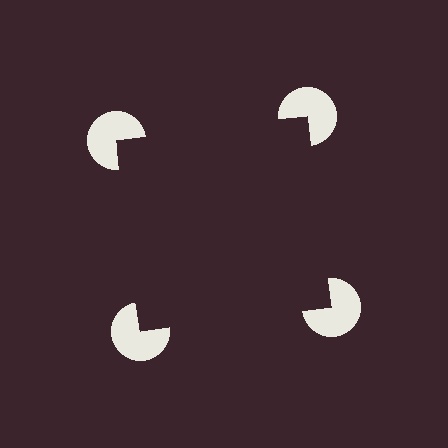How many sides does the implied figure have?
4 sides.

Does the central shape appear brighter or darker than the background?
It typically appears slightly darker than the background, even though no actual brightness change is drawn.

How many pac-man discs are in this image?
There are 4 — one at each vertex of the illusory square.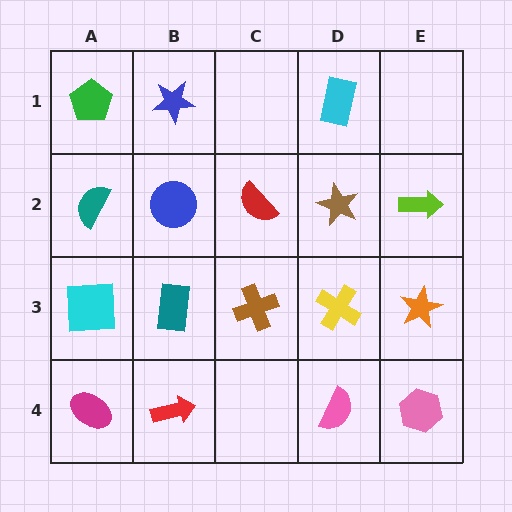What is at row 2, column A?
A teal semicircle.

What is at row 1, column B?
A blue star.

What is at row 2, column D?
A brown star.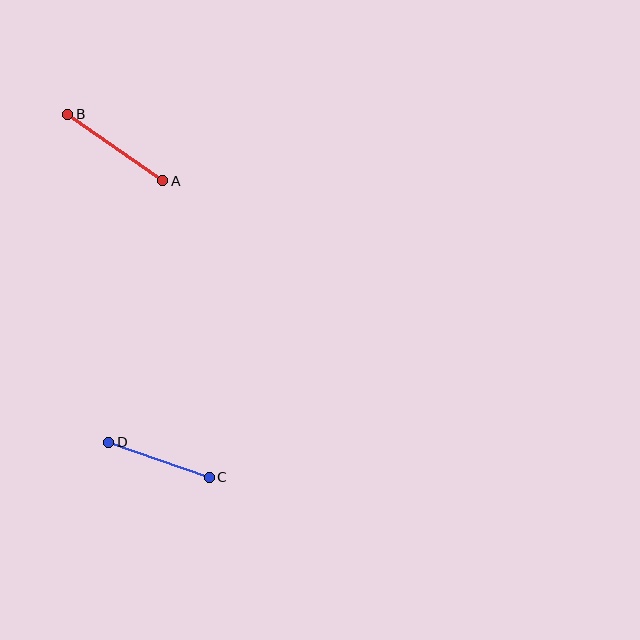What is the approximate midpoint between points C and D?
The midpoint is at approximately (159, 460) pixels.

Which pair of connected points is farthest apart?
Points A and B are farthest apart.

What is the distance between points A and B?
The distance is approximately 116 pixels.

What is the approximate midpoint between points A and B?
The midpoint is at approximately (115, 147) pixels.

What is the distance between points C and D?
The distance is approximately 106 pixels.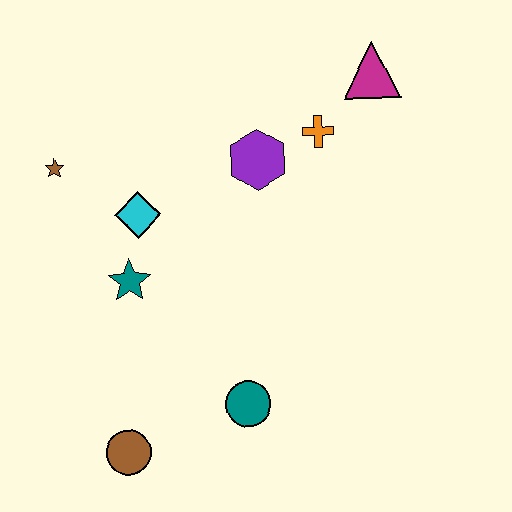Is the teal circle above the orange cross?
No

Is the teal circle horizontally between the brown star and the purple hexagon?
Yes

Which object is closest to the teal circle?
The brown circle is closest to the teal circle.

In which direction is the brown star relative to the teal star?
The brown star is above the teal star.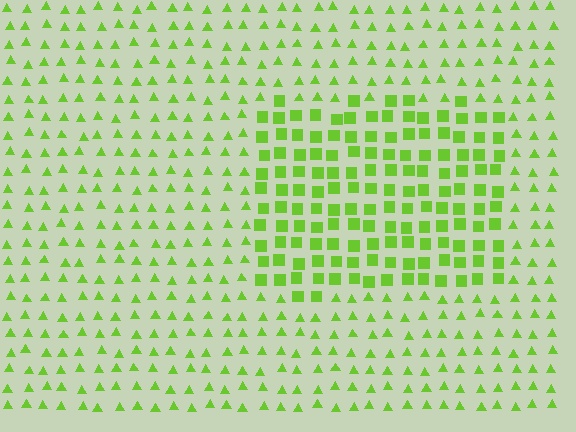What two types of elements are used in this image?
The image uses squares inside the rectangle region and triangles outside it.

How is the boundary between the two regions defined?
The boundary is defined by a change in element shape: squares inside vs. triangles outside. All elements share the same color and spacing.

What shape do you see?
I see a rectangle.